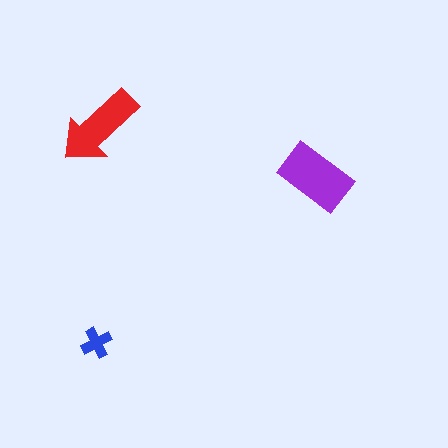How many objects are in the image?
There are 3 objects in the image.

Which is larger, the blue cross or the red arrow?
The red arrow.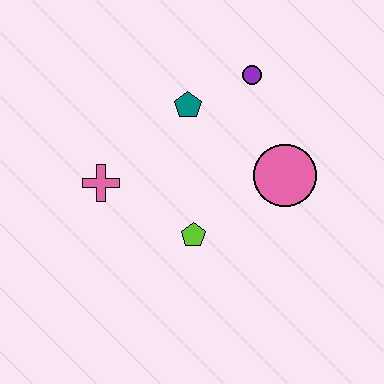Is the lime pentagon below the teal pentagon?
Yes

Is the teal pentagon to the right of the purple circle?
No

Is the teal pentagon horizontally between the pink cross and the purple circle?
Yes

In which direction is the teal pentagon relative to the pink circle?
The teal pentagon is to the left of the pink circle.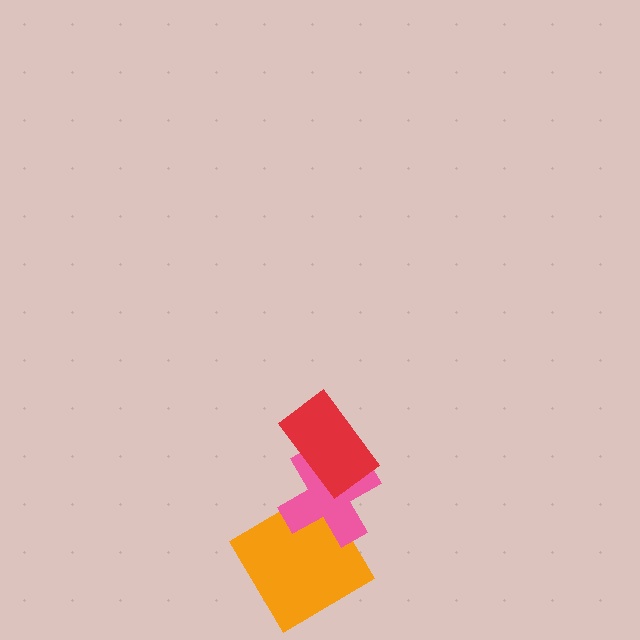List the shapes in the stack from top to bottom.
From top to bottom: the red rectangle, the pink cross, the orange diamond.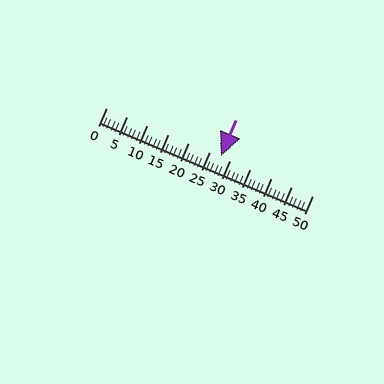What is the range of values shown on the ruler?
The ruler shows values from 0 to 50.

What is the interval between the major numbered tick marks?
The major tick marks are spaced 5 units apart.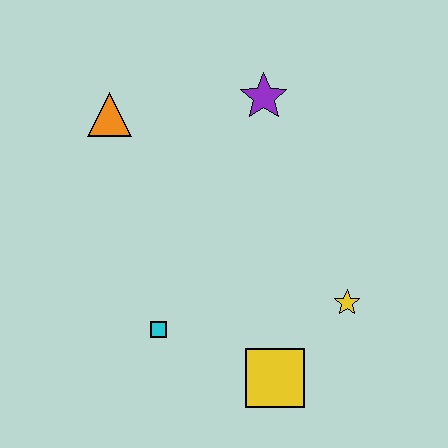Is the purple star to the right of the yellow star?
No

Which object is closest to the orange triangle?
The purple star is closest to the orange triangle.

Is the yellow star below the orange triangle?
Yes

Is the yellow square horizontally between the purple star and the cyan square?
No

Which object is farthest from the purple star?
The yellow square is farthest from the purple star.